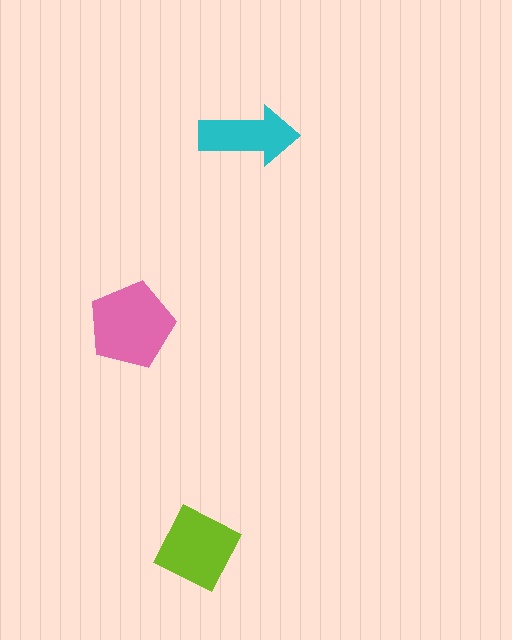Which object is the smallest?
The cyan arrow.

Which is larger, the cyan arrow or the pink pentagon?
The pink pentagon.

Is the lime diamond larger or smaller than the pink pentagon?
Smaller.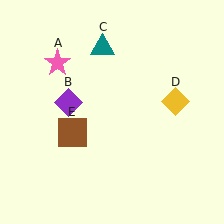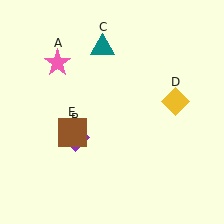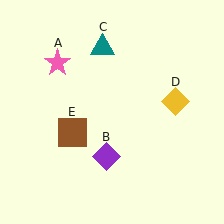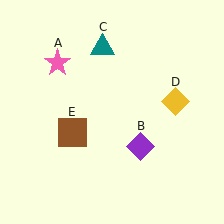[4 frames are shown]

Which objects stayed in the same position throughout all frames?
Pink star (object A) and teal triangle (object C) and yellow diamond (object D) and brown square (object E) remained stationary.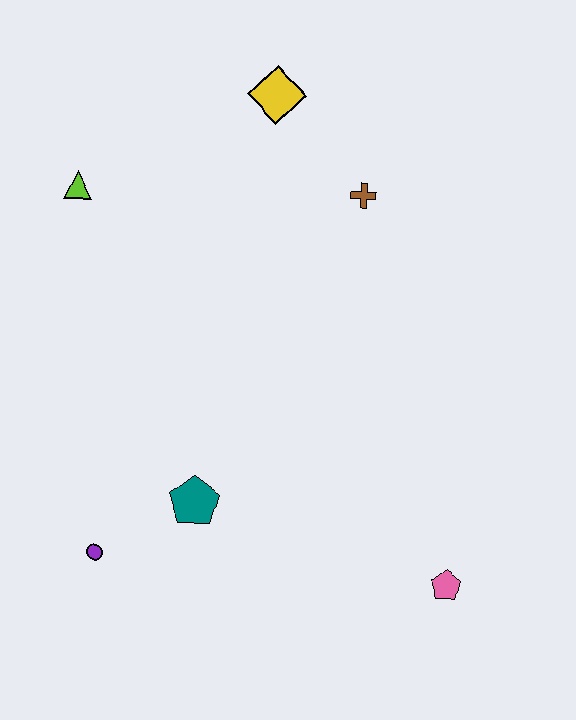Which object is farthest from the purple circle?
The yellow diamond is farthest from the purple circle.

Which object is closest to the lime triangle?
The yellow diamond is closest to the lime triangle.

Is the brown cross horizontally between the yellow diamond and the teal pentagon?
No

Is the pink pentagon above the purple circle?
No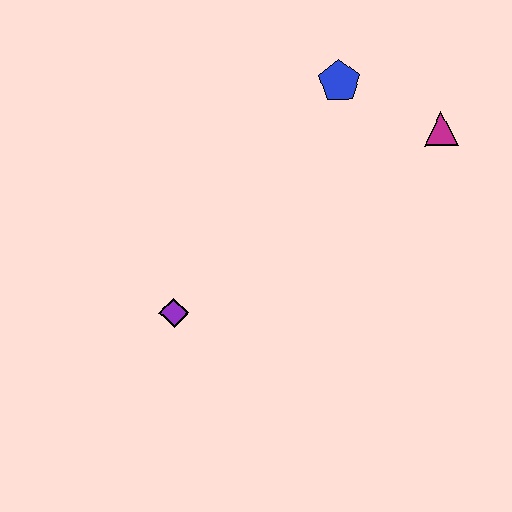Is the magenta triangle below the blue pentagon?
Yes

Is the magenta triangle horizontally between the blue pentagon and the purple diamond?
No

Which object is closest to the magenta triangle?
The blue pentagon is closest to the magenta triangle.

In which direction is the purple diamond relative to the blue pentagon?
The purple diamond is below the blue pentagon.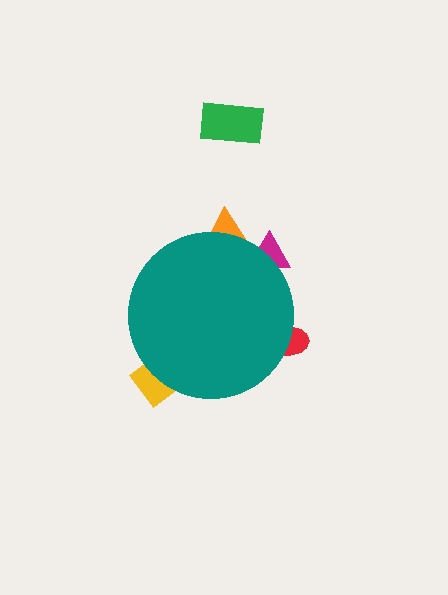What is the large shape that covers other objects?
A teal circle.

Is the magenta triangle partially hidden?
Yes, the magenta triangle is partially hidden behind the teal circle.